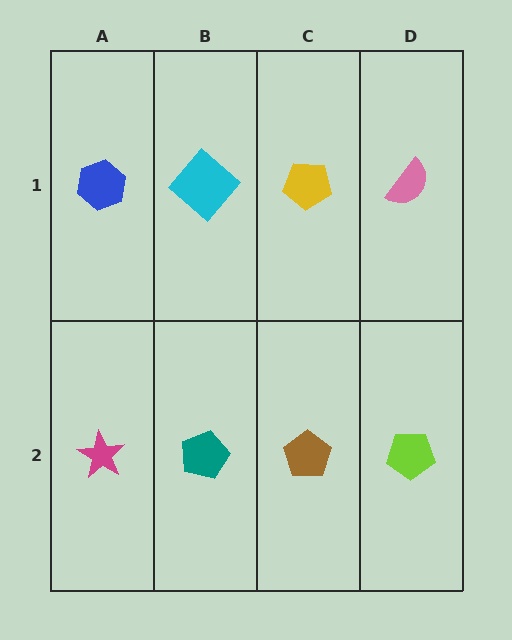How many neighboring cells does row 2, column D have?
2.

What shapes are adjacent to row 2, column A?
A blue hexagon (row 1, column A), a teal pentagon (row 2, column B).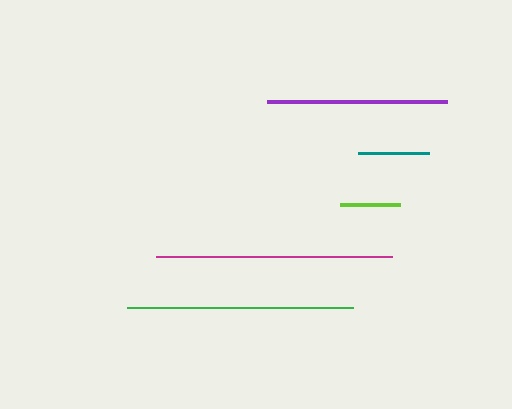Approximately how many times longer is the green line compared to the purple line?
The green line is approximately 1.3 times the length of the purple line.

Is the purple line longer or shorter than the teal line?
The purple line is longer than the teal line.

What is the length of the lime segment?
The lime segment is approximately 60 pixels long.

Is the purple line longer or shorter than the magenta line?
The magenta line is longer than the purple line.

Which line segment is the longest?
The magenta line is the longest at approximately 236 pixels.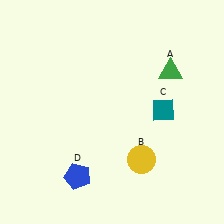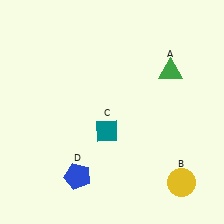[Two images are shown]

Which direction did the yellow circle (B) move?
The yellow circle (B) moved right.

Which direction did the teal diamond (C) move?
The teal diamond (C) moved left.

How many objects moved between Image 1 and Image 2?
2 objects moved between the two images.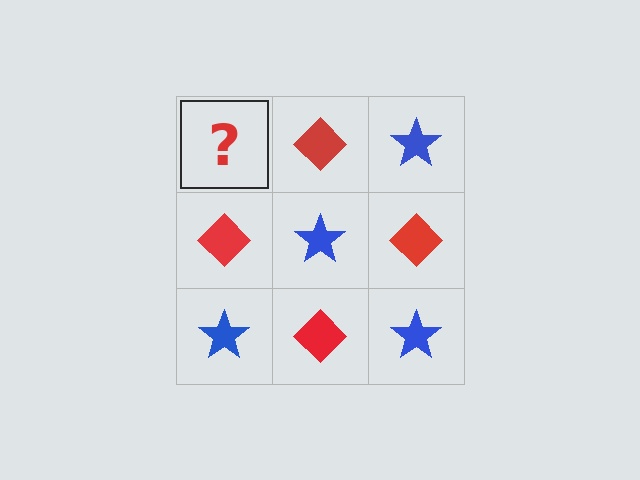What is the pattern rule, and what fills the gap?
The rule is that it alternates blue star and red diamond in a checkerboard pattern. The gap should be filled with a blue star.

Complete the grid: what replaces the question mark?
The question mark should be replaced with a blue star.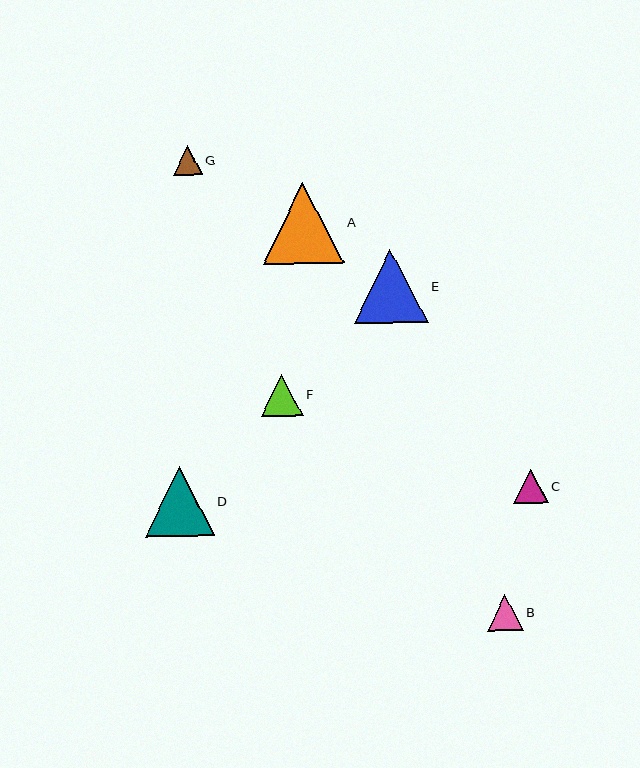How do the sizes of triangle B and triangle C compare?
Triangle B and triangle C are approximately the same size.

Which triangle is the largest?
Triangle A is the largest with a size of approximately 81 pixels.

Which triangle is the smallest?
Triangle G is the smallest with a size of approximately 30 pixels.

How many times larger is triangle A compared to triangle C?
Triangle A is approximately 2.3 times the size of triangle C.